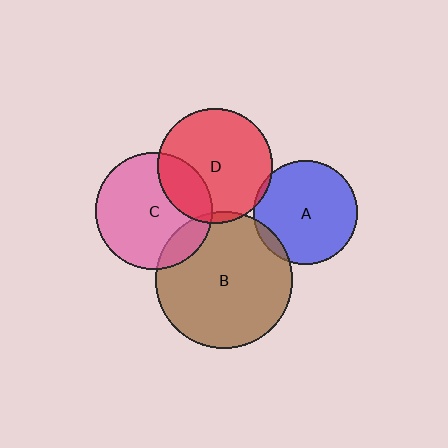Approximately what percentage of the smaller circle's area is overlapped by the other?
Approximately 5%.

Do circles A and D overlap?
Yes.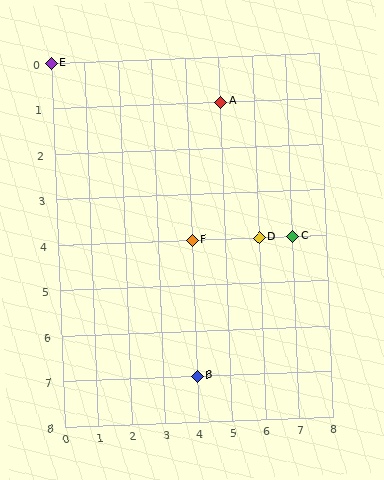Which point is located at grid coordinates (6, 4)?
Point D is at (6, 4).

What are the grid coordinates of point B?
Point B is at grid coordinates (4, 7).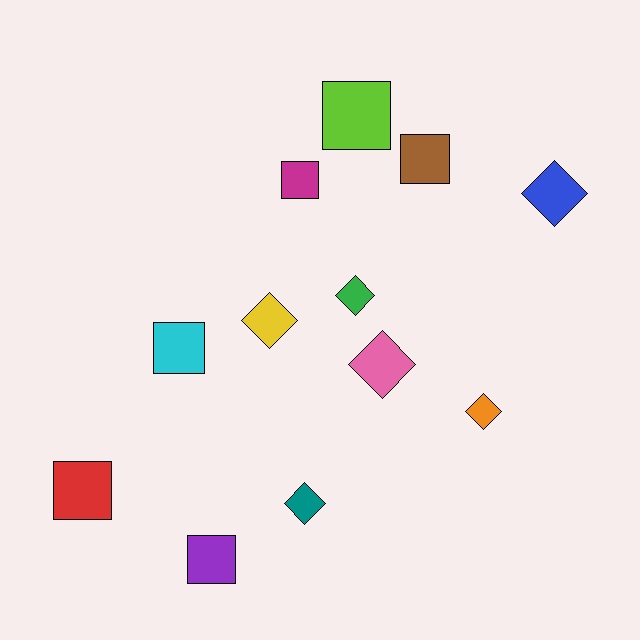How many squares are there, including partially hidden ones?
There are 6 squares.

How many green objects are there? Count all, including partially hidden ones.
There is 1 green object.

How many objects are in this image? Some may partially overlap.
There are 12 objects.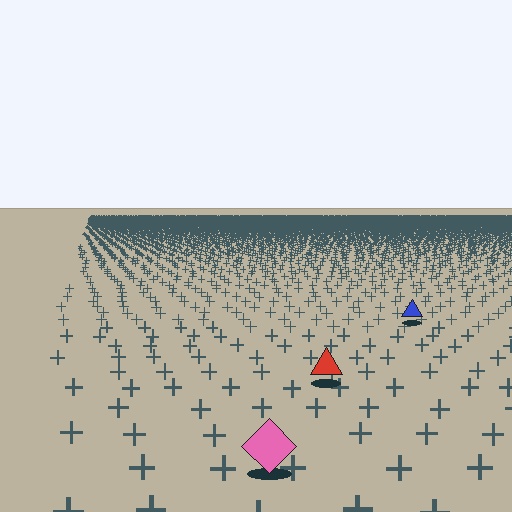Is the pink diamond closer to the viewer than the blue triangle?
Yes. The pink diamond is closer — you can tell from the texture gradient: the ground texture is coarser near it.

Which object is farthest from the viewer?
The blue triangle is farthest from the viewer. It appears smaller and the ground texture around it is denser.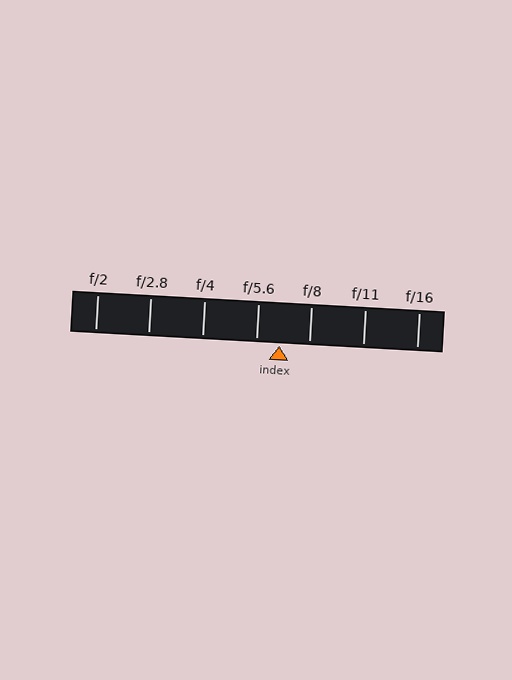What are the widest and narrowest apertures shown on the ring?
The widest aperture shown is f/2 and the narrowest is f/16.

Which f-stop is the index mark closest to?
The index mark is closest to f/5.6.